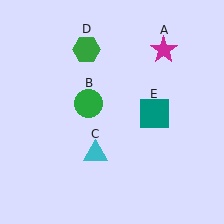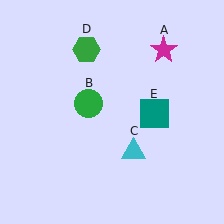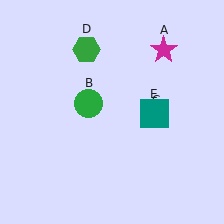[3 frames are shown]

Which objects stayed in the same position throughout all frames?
Magenta star (object A) and green circle (object B) and green hexagon (object D) and teal square (object E) remained stationary.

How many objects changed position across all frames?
1 object changed position: cyan triangle (object C).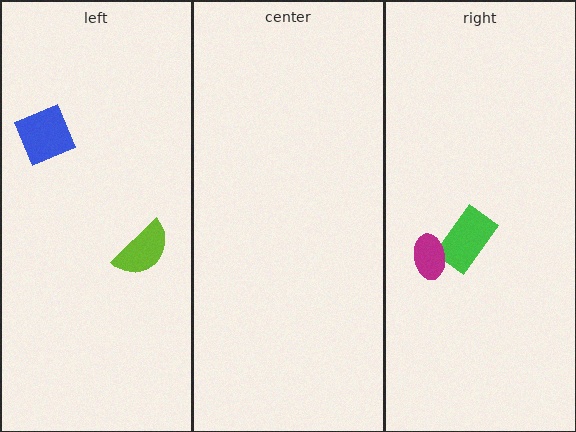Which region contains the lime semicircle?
The left region.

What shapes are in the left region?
The blue square, the lime semicircle.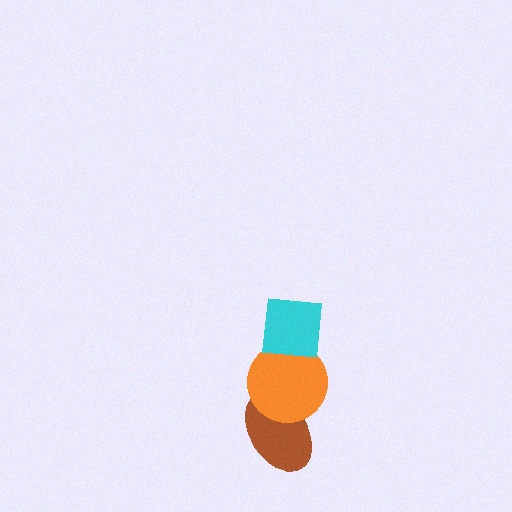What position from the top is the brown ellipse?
The brown ellipse is 3rd from the top.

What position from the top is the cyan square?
The cyan square is 1st from the top.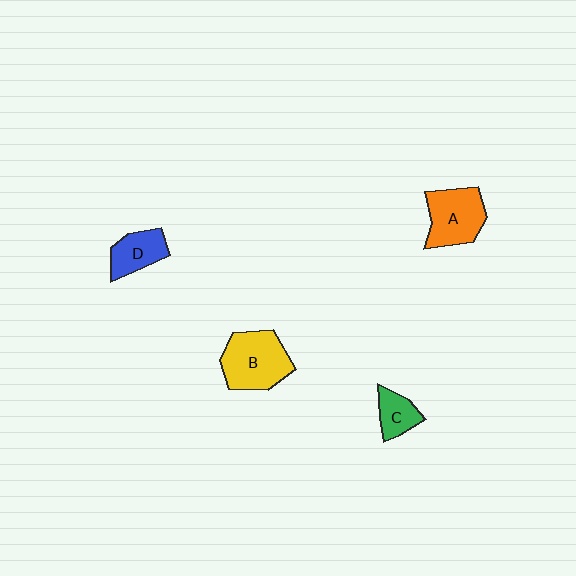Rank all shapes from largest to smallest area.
From largest to smallest: B (yellow), A (orange), D (blue), C (green).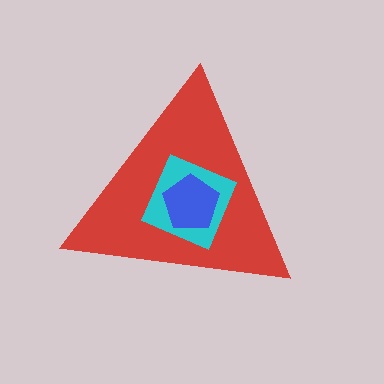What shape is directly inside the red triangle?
The cyan square.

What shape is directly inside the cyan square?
The blue pentagon.